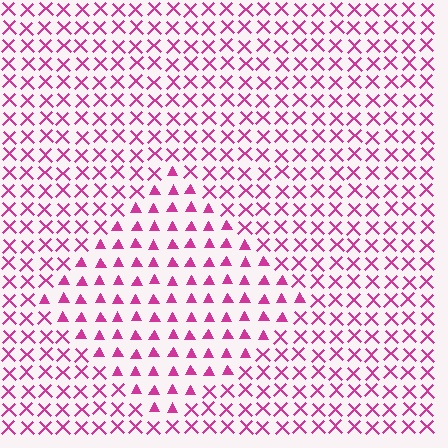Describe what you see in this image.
The image is filled with small magenta elements arranged in a uniform grid. A diamond-shaped region contains triangles, while the surrounding area contains X marks. The boundary is defined purely by the change in element shape.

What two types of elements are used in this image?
The image uses triangles inside the diamond region and X marks outside it.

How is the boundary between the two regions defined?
The boundary is defined by a change in element shape: triangles inside vs. X marks outside. All elements share the same color and spacing.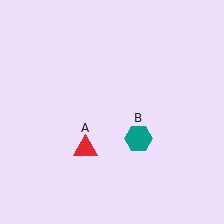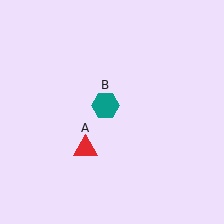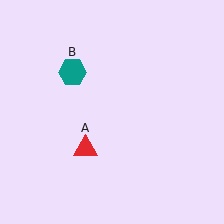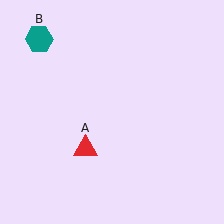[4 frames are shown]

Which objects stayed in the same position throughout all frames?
Red triangle (object A) remained stationary.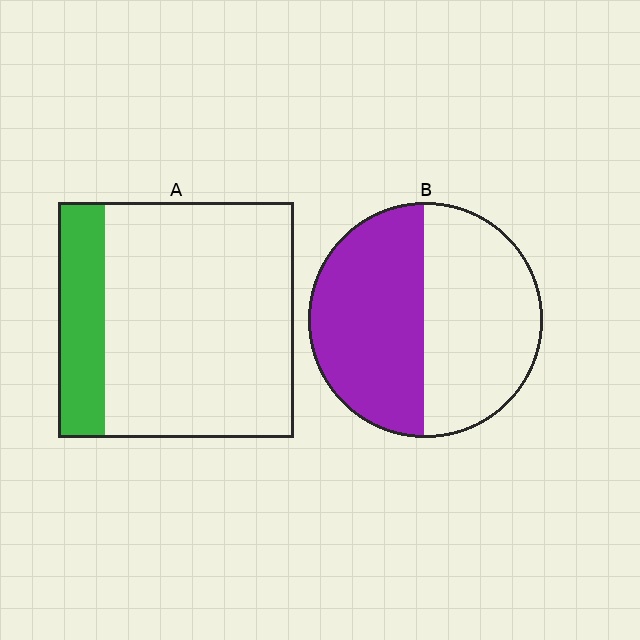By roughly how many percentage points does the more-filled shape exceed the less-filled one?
By roughly 30 percentage points (B over A).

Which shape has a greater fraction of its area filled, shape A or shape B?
Shape B.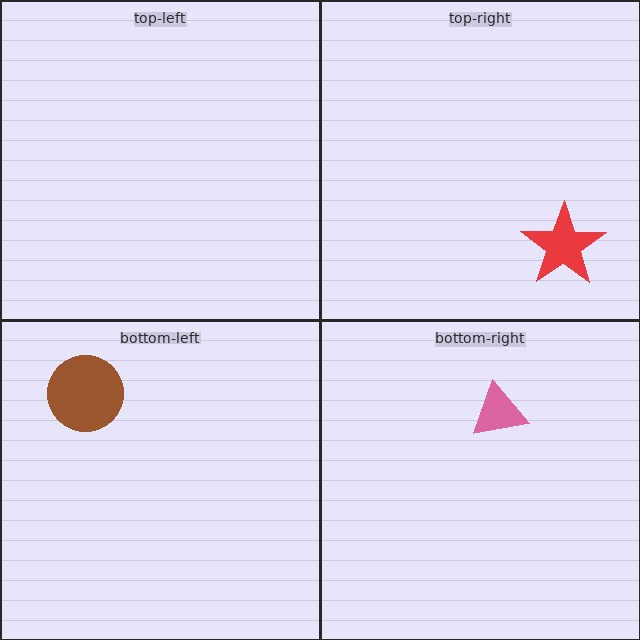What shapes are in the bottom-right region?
The pink triangle.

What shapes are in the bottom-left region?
The brown circle.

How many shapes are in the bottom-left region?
1.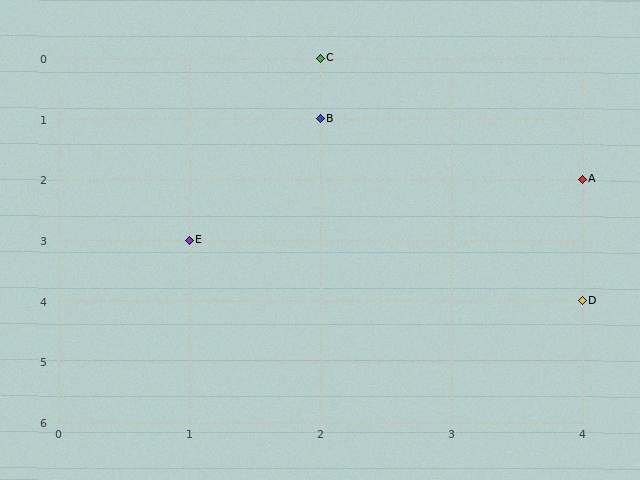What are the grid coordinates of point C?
Point C is at grid coordinates (2, 0).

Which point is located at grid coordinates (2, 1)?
Point B is at (2, 1).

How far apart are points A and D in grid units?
Points A and D are 2 rows apart.